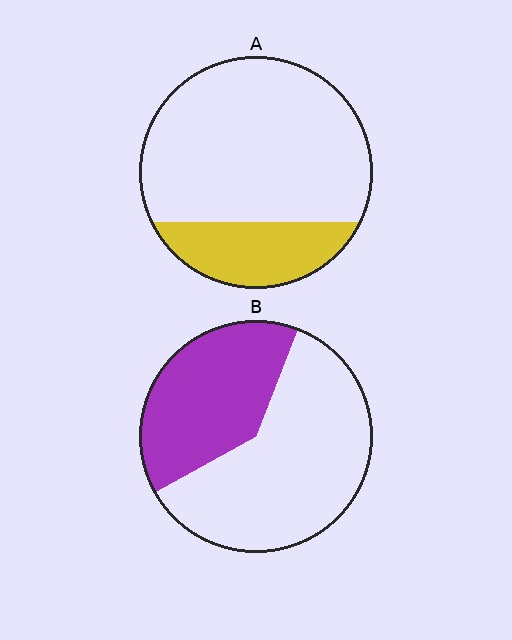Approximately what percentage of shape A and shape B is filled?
A is approximately 25% and B is approximately 40%.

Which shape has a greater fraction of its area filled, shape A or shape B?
Shape B.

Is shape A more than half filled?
No.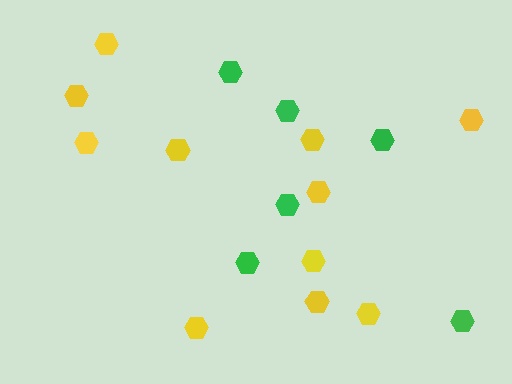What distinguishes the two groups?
There are 2 groups: one group of green hexagons (6) and one group of yellow hexagons (11).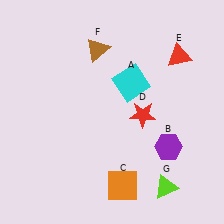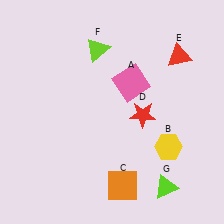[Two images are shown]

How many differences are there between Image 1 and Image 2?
There are 3 differences between the two images.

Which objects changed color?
A changed from cyan to pink. B changed from purple to yellow. F changed from brown to lime.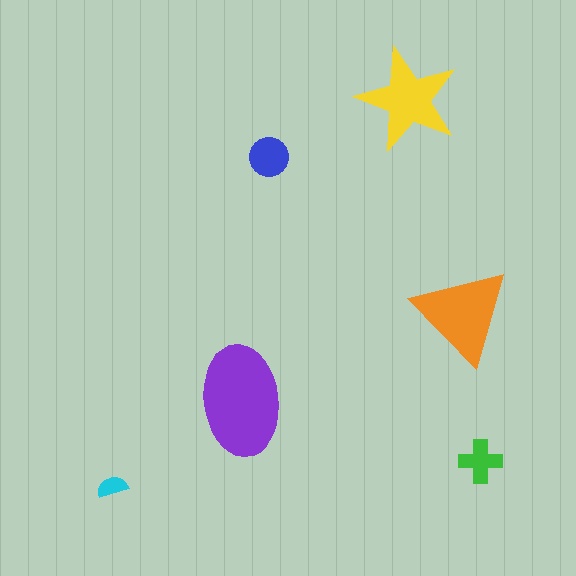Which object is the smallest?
The cyan semicircle.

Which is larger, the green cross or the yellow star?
The yellow star.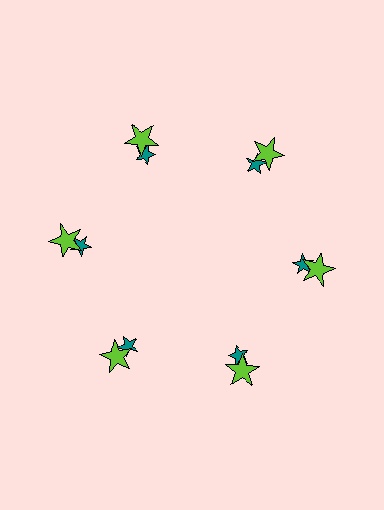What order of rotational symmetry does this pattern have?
This pattern has 6-fold rotational symmetry.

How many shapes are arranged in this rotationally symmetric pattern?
There are 12 shapes, arranged in 6 groups of 2.